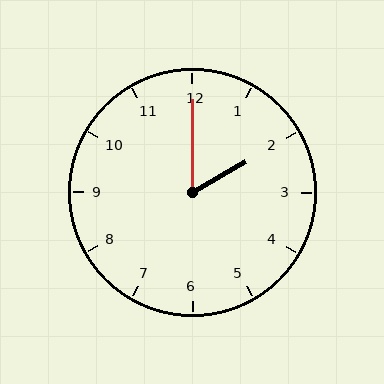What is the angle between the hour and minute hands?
Approximately 60 degrees.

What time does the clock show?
2:00.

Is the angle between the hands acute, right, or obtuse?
It is acute.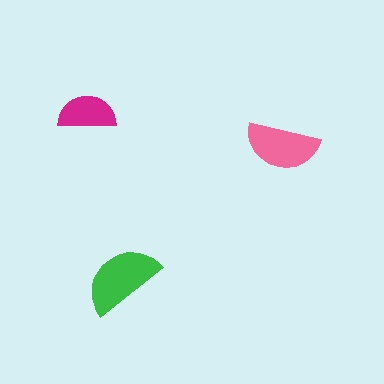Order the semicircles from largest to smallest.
the green one, the pink one, the magenta one.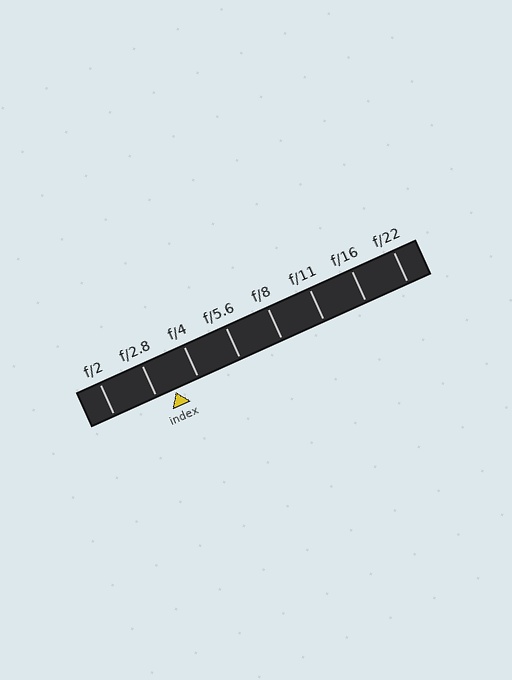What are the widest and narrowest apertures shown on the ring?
The widest aperture shown is f/2 and the narrowest is f/22.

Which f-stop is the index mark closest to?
The index mark is closest to f/2.8.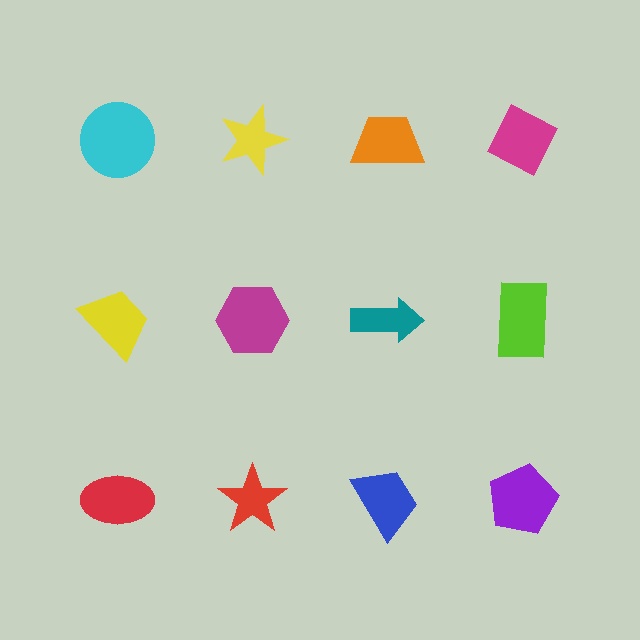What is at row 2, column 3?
A teal arrow.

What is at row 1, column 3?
An orange trapezoid.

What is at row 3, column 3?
A blue trapezoid.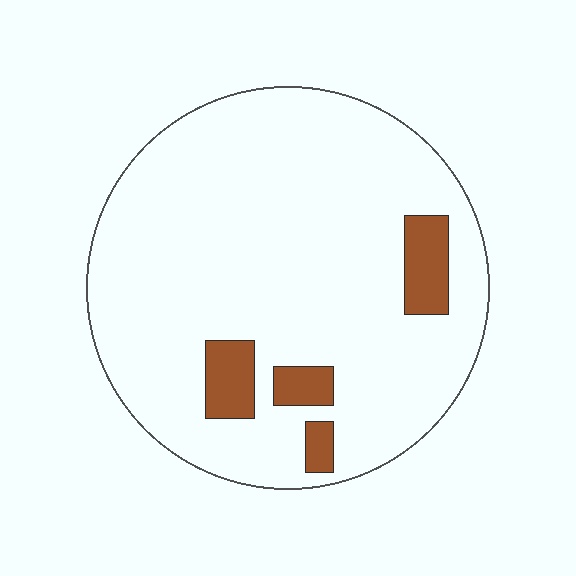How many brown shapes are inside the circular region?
4.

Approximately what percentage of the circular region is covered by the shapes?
Approximately 10%.